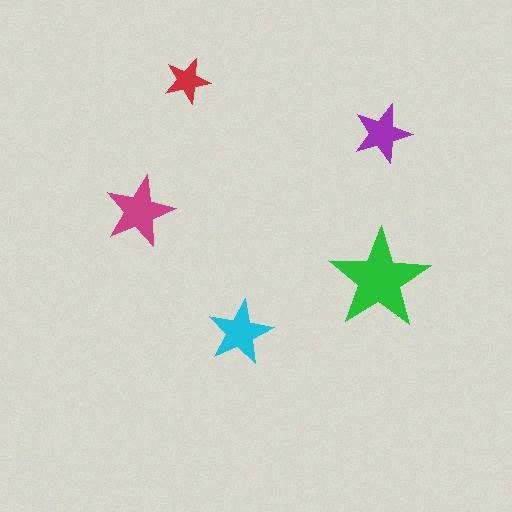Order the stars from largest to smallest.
the green one, the magenta one, the cyan one, the purple one, the red one.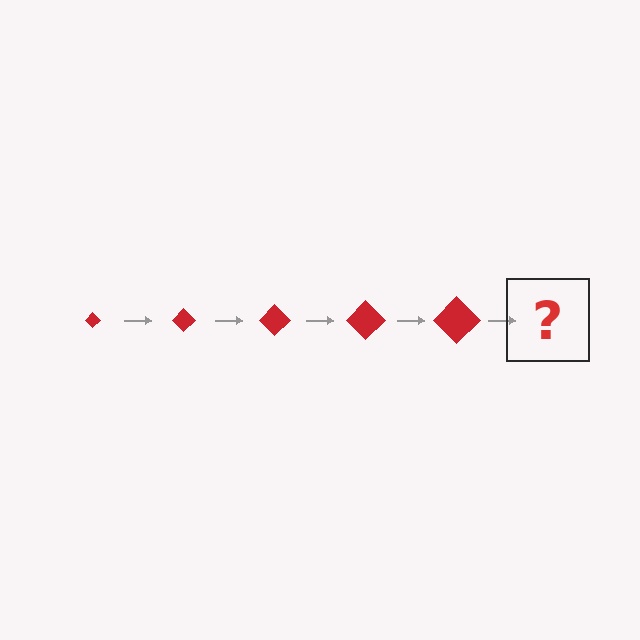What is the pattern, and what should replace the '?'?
The pattern is that the diamond gets progressively larger each step. The '?' should be a red diamond, larger than the previous one.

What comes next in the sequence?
The next element should be a red diamond, larger than the previous one.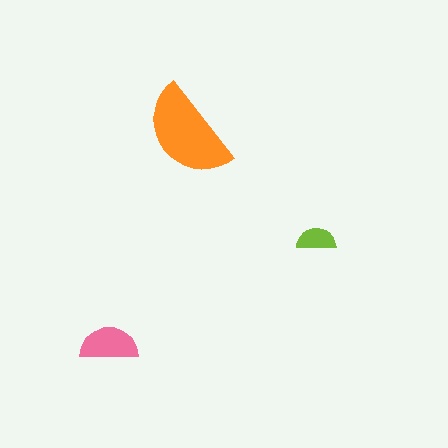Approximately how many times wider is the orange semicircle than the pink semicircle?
About 1.5 times wider.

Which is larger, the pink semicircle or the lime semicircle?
The pink one.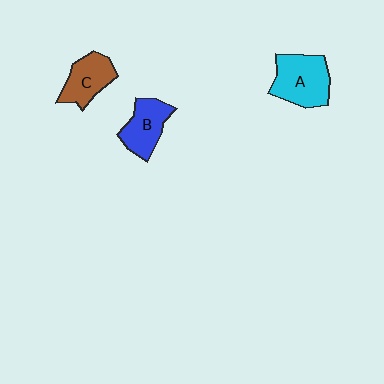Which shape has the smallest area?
Shape C (brown).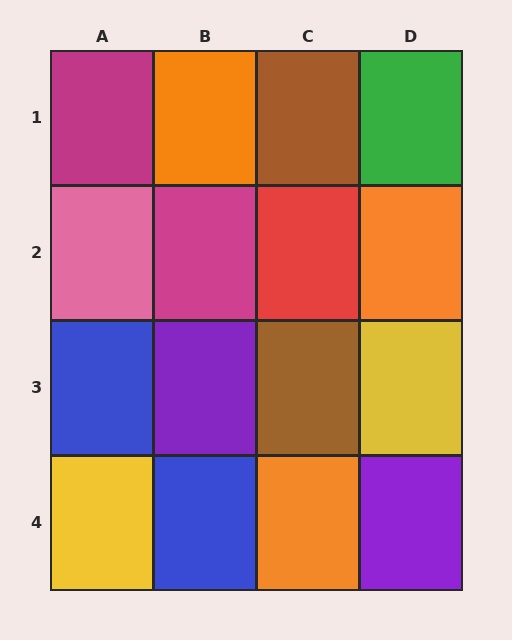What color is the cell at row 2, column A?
Pink.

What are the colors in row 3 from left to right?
Blue, purple, brown, yellow.